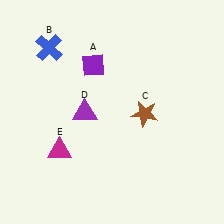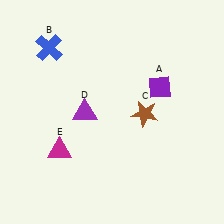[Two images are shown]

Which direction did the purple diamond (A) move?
The purple diamond (A) moved right.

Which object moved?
The purple diamond (A) moved right.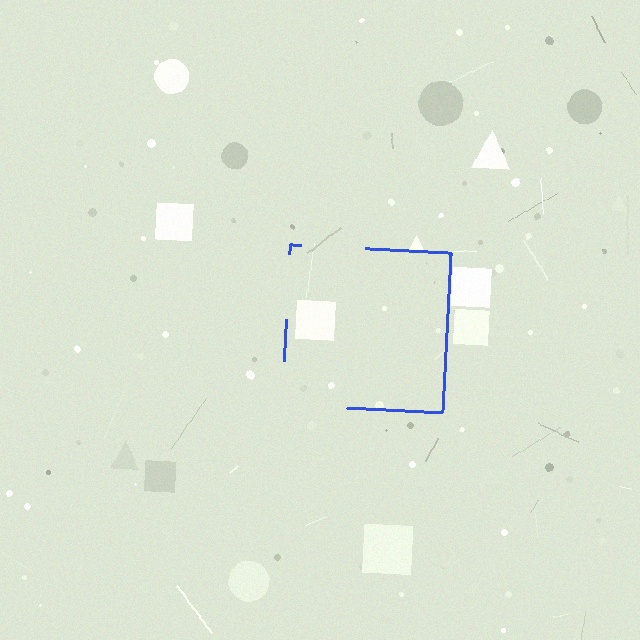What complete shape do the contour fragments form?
The contour fragments form a square.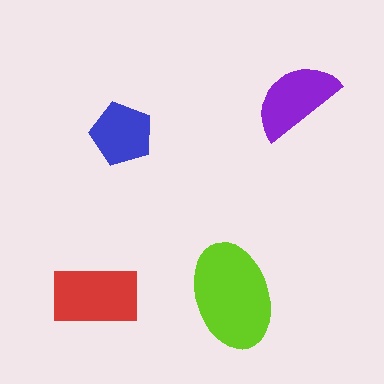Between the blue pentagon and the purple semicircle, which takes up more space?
The purple semicircle.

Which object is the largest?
The lime ellipse.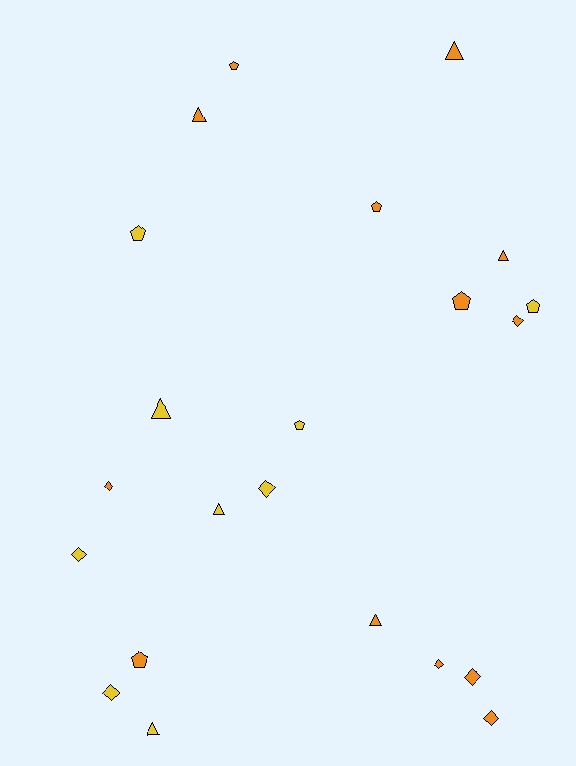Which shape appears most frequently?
Diamond, with 8 objects.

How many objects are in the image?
There are 22 objects.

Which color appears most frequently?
Orange, with 13 objects.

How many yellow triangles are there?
There are 3 yellow triangles.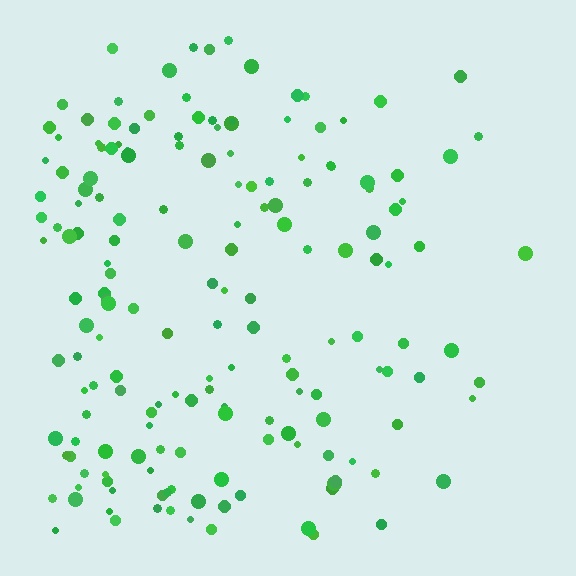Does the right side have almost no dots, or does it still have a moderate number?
Still a moderate number, just noticeably fewer than the left.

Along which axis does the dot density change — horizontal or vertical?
Horizontal.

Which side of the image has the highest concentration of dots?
The left.